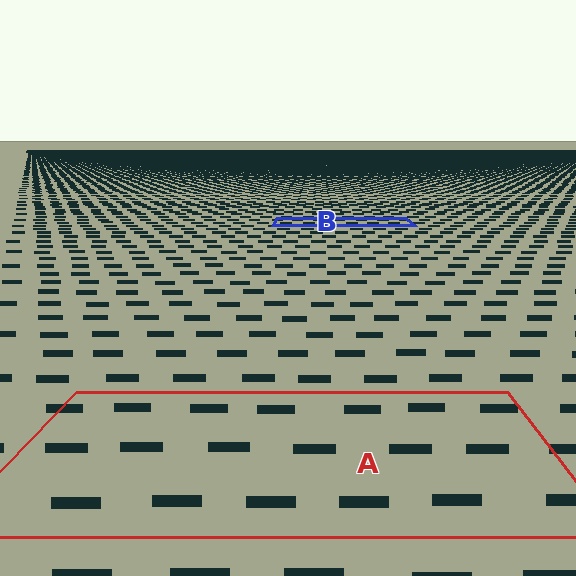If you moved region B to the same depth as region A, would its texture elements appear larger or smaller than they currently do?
They would appear larger. At a closer depth, the same texture elements are projected at a bigger on-screen size.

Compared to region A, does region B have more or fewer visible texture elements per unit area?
Region B has more texture elements per unit area — they are packed more densely because it is farther away.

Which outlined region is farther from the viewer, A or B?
Region B is farther from the viewer — the texture elements inside it appear smaller and more densely packed.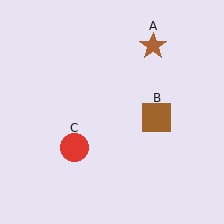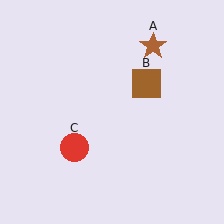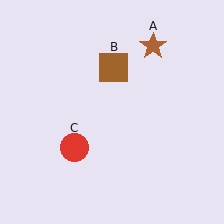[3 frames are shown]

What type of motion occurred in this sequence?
The brown square (object B) rotated counterclockwise around the center of the scene.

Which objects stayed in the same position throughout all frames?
Brown star (object A) and red circle (object C) remained stationary.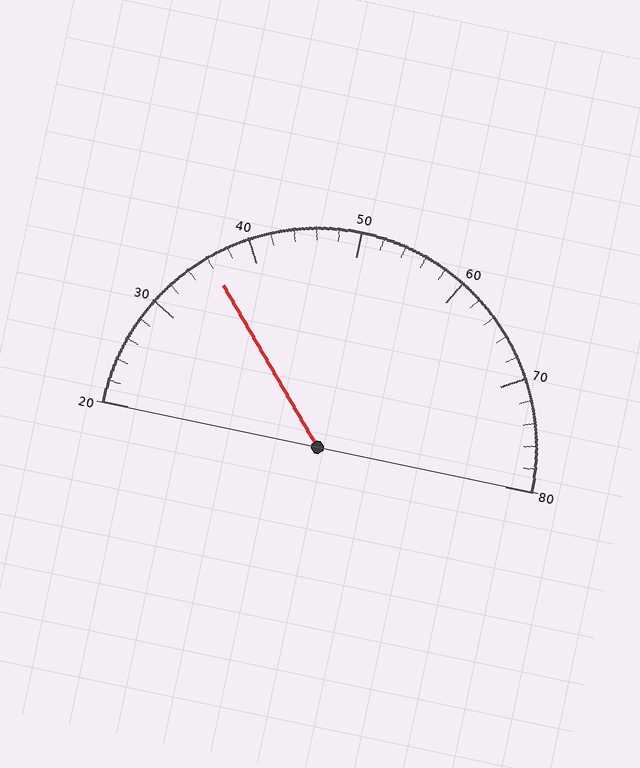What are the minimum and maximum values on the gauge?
The gauge ranges from 20 to 80.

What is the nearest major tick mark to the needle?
The nearest major tick mark is 40.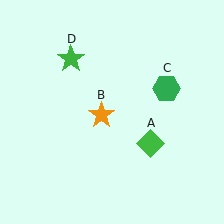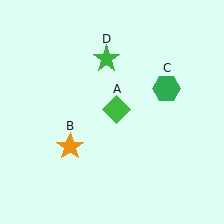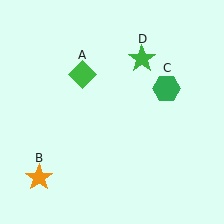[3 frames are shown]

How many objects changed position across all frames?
3 objects changed position: green diamond (object A), orange star (object B), green star (object D).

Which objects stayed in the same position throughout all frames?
Green hexagon (object C) remained stationary.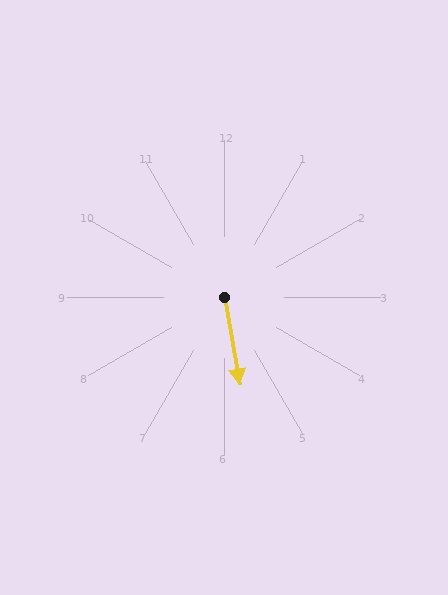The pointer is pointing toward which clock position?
Roughly 6 o'clock.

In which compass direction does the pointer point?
South.